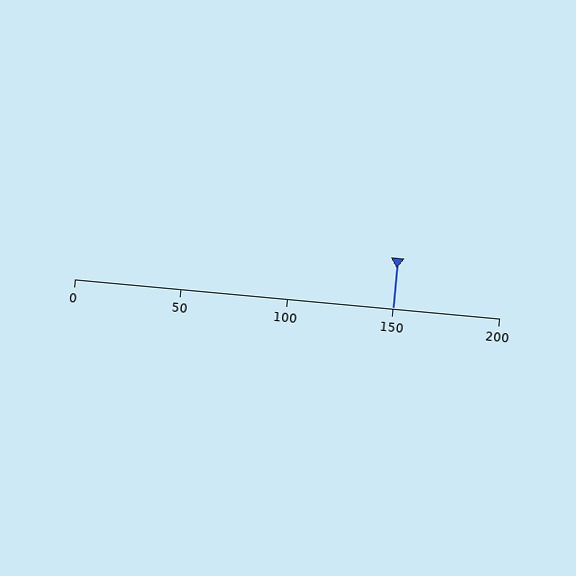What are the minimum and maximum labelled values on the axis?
The axis runs from 0 to 200.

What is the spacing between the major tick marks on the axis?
The major ticks are spaced 50 apart.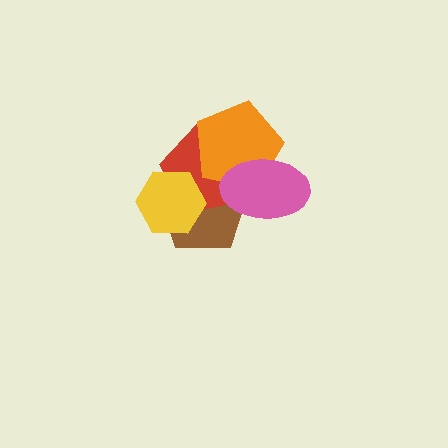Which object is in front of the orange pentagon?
The pink ellipse is in front of the orange pentagon.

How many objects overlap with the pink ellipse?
3 objects overlap with the pink ellipse.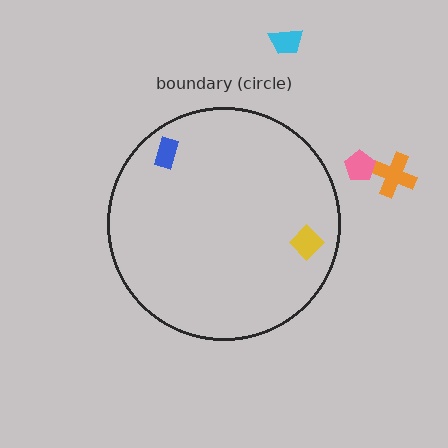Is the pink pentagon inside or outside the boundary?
Outside.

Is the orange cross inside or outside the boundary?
Outside.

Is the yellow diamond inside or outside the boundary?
Inside.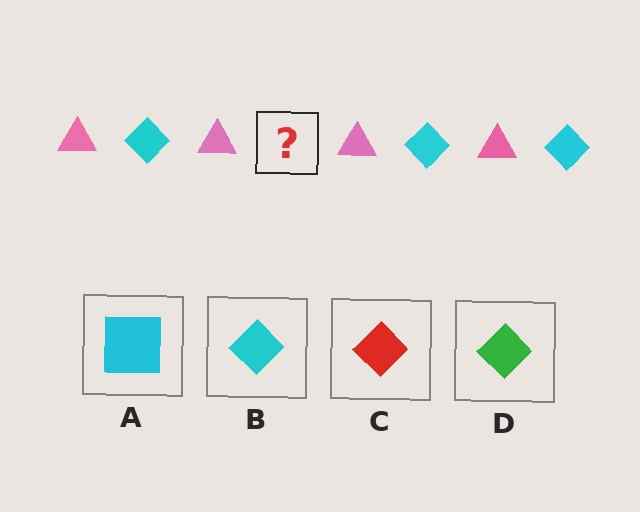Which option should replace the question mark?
Option B.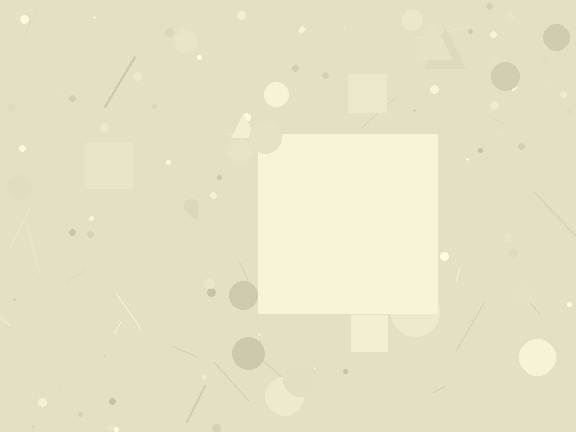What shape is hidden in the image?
A square is hidden in the image.